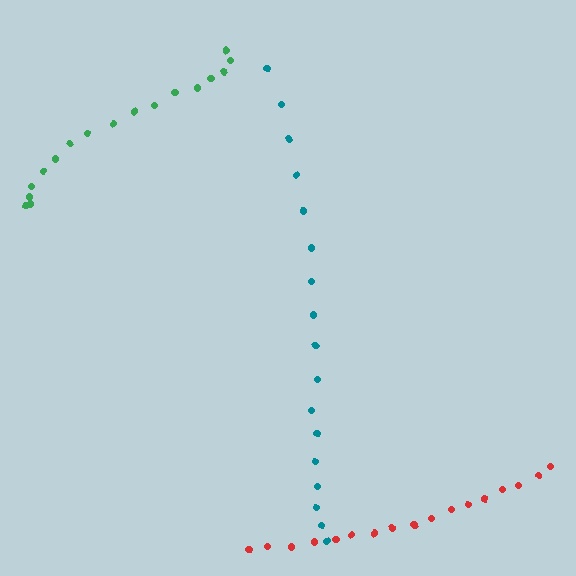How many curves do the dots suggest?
There are 3 distinct paths.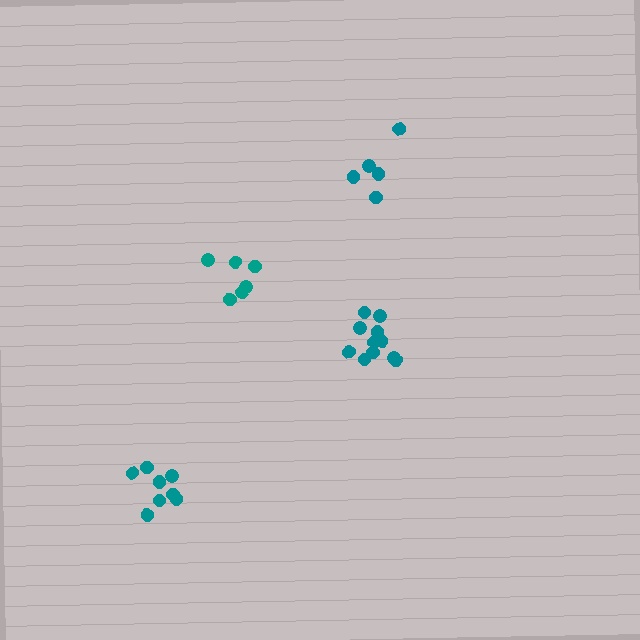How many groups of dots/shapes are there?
There are 4 groups.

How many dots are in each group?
Group 1: 11 dots, Group 2: 6 dots, Group 3: 5 dots, Group 4: 8 dots (30 total).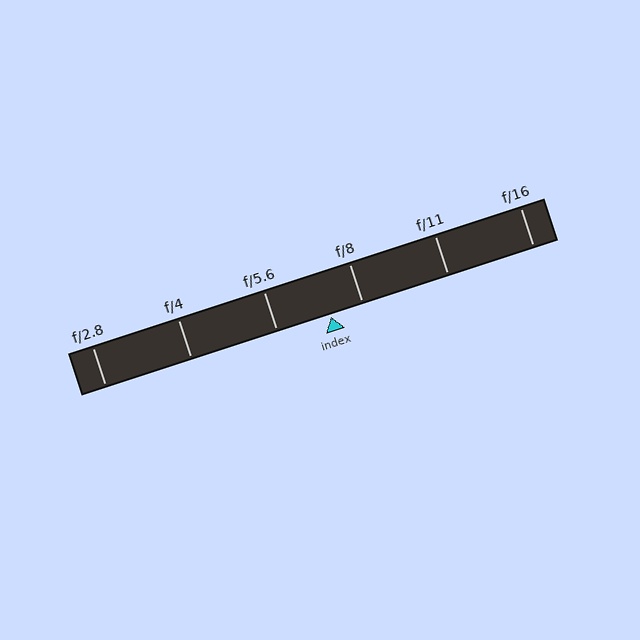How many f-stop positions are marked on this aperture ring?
There are 6 f-stop positions marked.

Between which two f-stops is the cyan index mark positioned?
The index mark is between f/5.6 and f/8.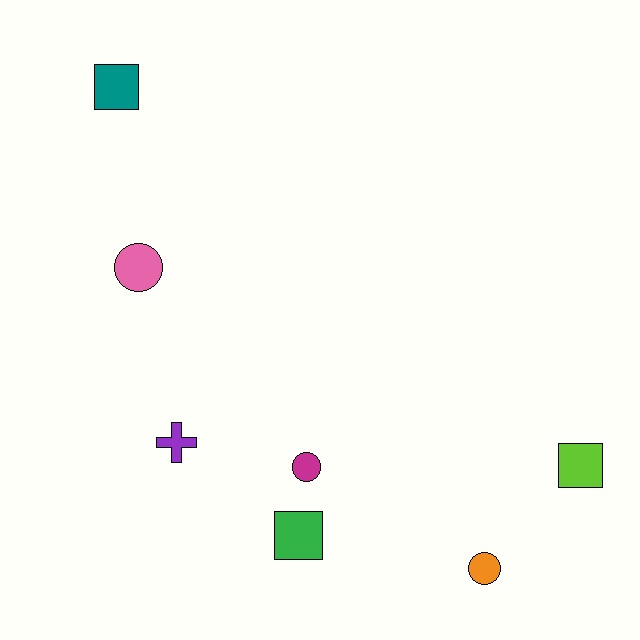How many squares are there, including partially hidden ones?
There are 3 squares.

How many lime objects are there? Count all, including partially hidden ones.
There is 1 lime object.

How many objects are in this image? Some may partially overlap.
There are 7 objects.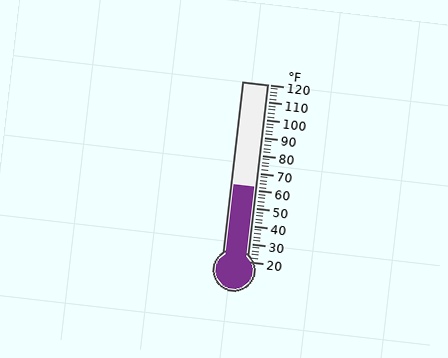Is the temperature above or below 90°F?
The temperature is below 90°F.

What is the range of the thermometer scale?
The thermometer scale ranges from 20°F to 120°F.